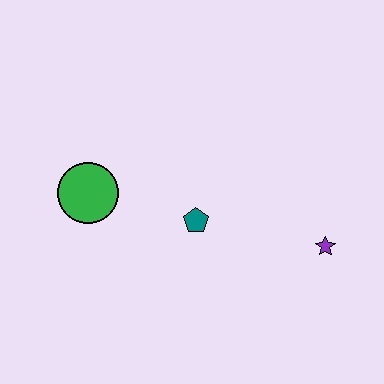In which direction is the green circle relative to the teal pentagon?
The green circle is to the left of the teal pentagon.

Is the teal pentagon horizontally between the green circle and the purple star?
Yes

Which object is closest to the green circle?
The teal pentagon is closest to the green circle.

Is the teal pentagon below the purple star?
No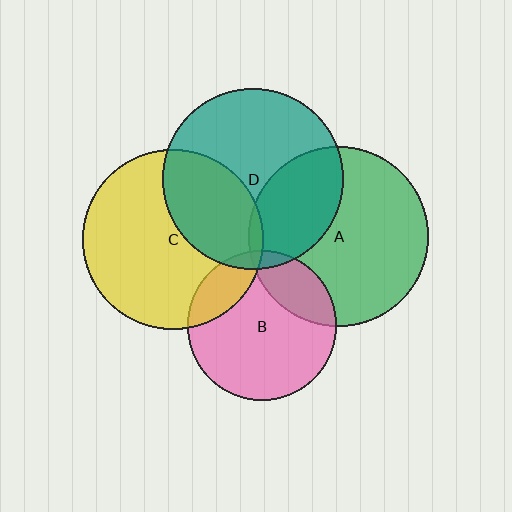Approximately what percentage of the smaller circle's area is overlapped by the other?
Approximately 5%.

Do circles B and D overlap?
Yes.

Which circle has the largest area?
Circle D (teal).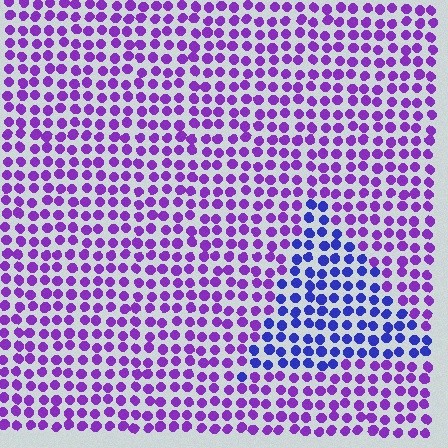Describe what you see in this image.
The image is filled with small purple elements in a uniform arrangement. A triangle-shaped region is visible where the elements are tinted to a slightly different hue, forming a subtle color boundary.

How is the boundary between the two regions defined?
The boundary is defined purely by a slight shift in hue (about 41 degrees). Spacing, size, and orientation are identical on both sides.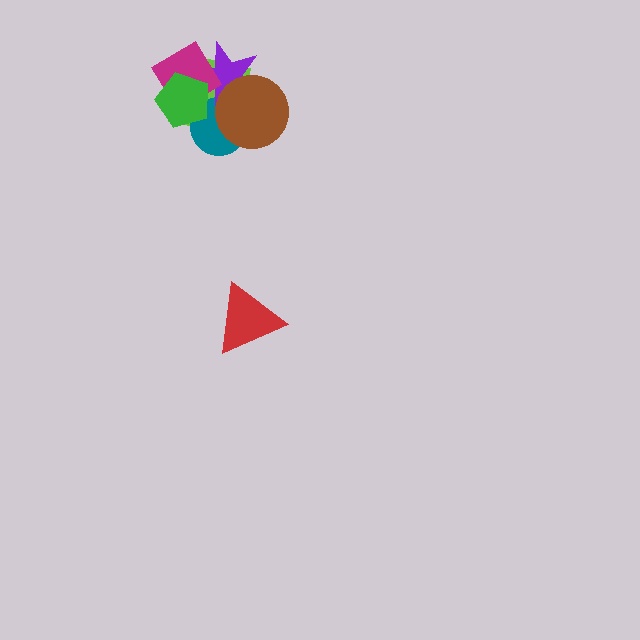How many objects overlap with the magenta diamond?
3 objects overlap with the magenta diamond.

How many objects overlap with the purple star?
5 objects overlap with the purple star.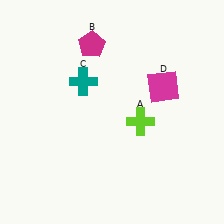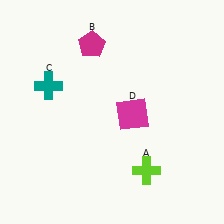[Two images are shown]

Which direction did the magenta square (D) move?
The magenta square (D) moved left.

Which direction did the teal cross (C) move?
The teal cross (C) moved left.